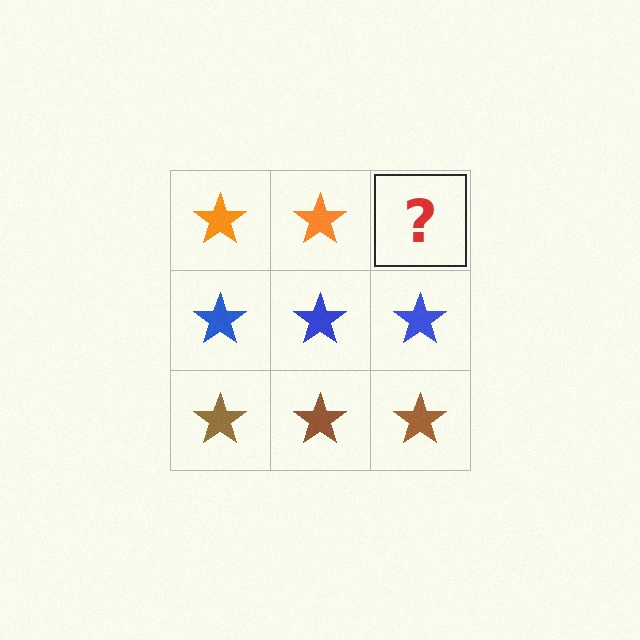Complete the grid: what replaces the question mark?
The question mark should be replaced with an orange star.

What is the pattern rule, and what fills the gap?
The rule is that each row has a consistent color. The gap should be filled with an orange star.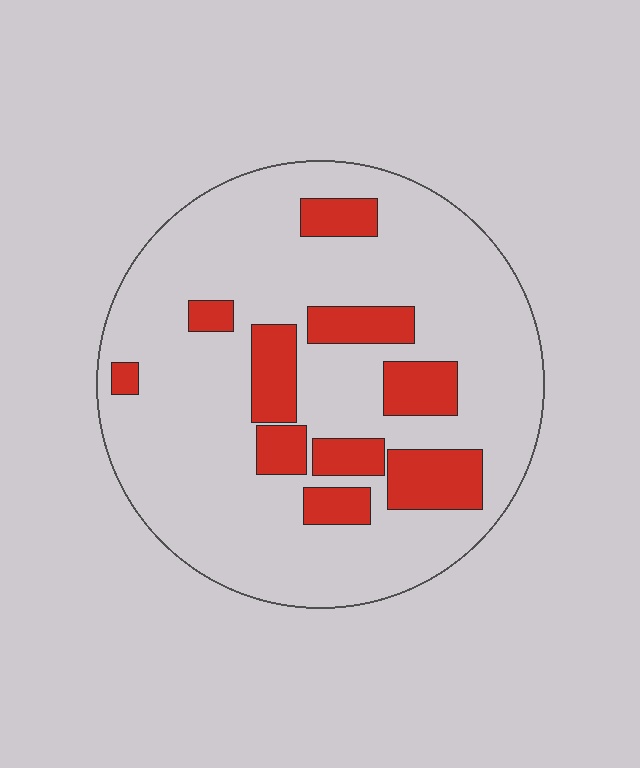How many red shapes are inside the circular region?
10.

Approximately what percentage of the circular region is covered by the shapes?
Approximately 20%.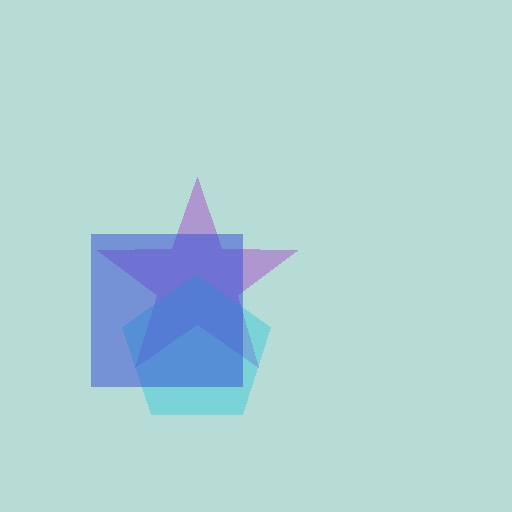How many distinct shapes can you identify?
There are 3 distinct shapes: a purple star, a cyan pentagon, a blue square.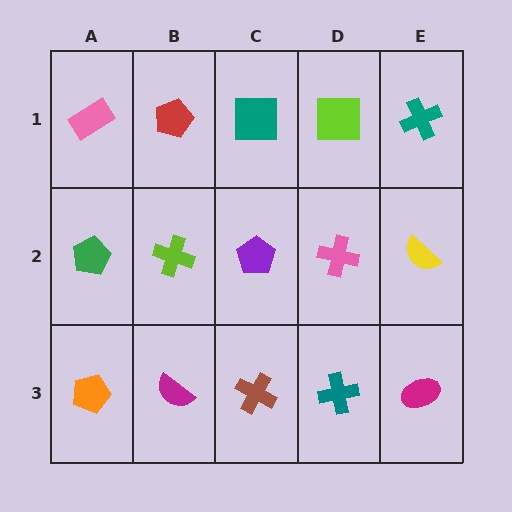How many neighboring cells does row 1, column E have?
2.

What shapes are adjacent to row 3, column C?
A purple pentagon (row 2, column C), a magenta semicircle (row 3, column B), a teal cross (row 3, column D).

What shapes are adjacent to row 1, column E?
A yellow semicircle (row 2, column E), a lime square (row 1, column D).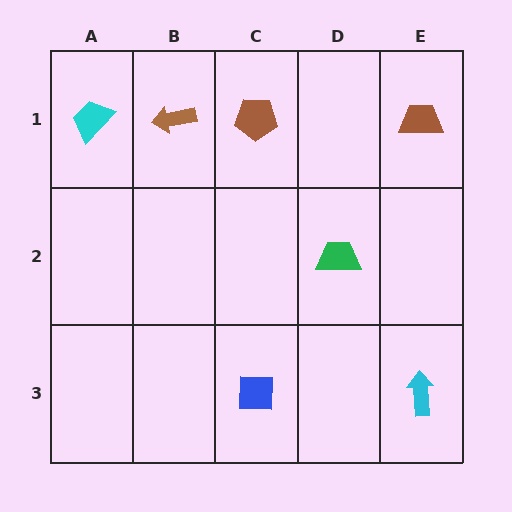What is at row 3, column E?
A cyan arrow.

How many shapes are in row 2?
1 shape.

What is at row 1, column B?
A brown arrow.